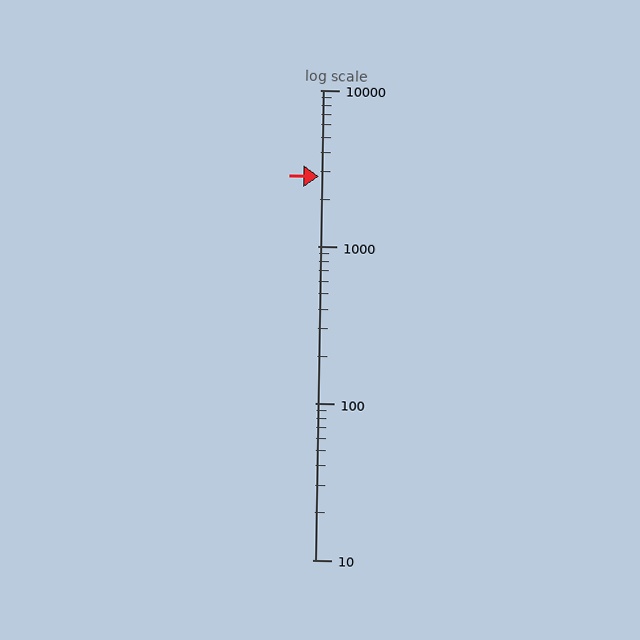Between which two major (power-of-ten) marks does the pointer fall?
The pointer is between 1000 and 10000.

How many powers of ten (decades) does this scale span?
The scale spans 3 decades, from 10 to 10000.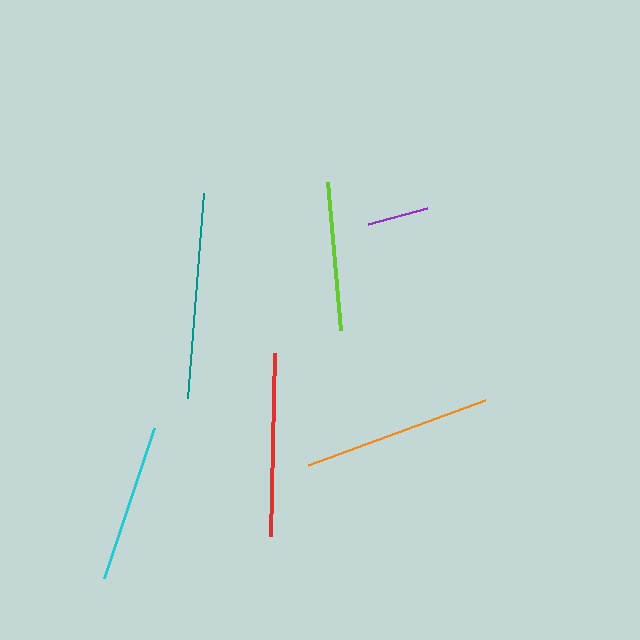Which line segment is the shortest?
The purple line is the shortest at approximately 61 pixels.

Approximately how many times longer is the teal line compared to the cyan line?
The teal line is approximately 1.3 times the length of the cyan line.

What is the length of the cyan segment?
The cyan segment is approximately 158 pixels long.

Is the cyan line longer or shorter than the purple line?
The cyan line is longer than the purple line.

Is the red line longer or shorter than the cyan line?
The red line is longer than the cyan line.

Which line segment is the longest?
The teal line is the longest at approximately 206 pixels.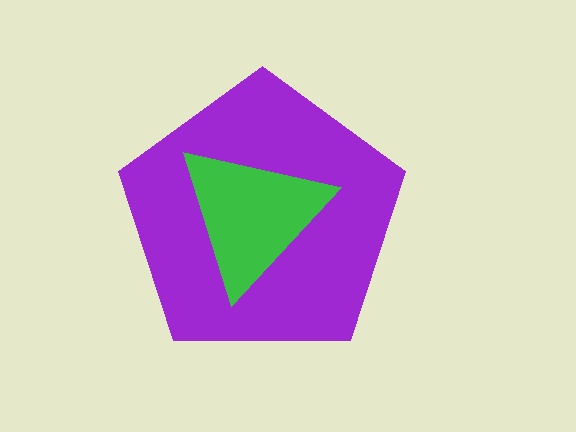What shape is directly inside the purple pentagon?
The green triangle.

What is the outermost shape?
The purple pentagon.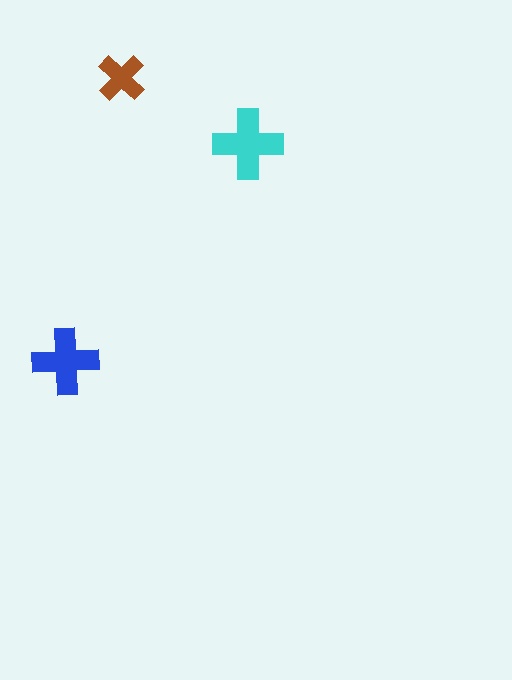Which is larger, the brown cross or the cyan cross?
The cyan one.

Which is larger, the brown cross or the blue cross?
The blue one.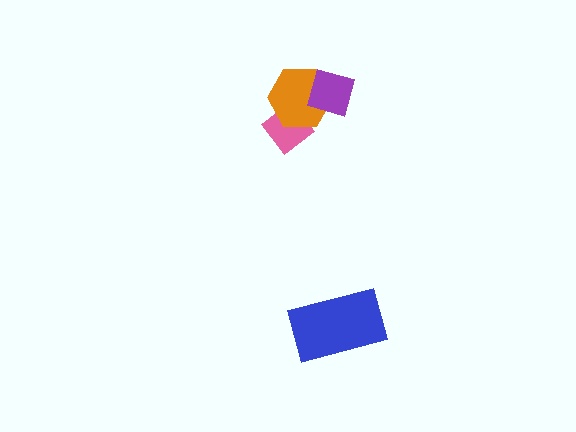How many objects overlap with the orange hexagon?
2 objects overlap with the orange hexagon.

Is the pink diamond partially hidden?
Yes, it is partially covered by another shape.